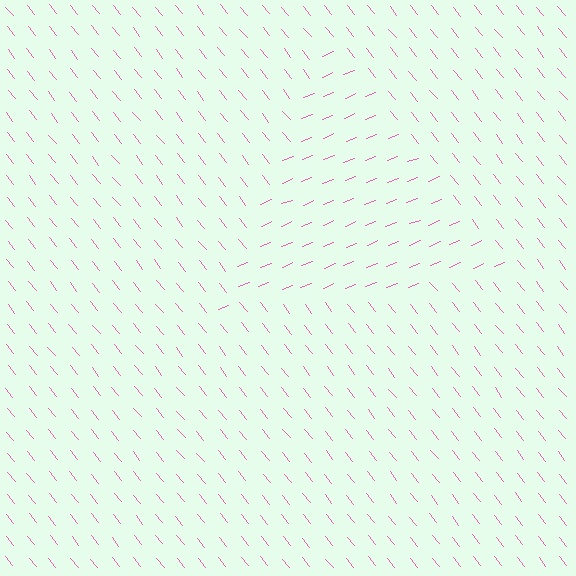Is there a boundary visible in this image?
Yes, there is a texture boundary formed by a change in line orientation.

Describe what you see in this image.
The image is filled with small pink line segments. A triangle region in the image has lines oriented differently from the surrounding lines, creating a visible texture boundary.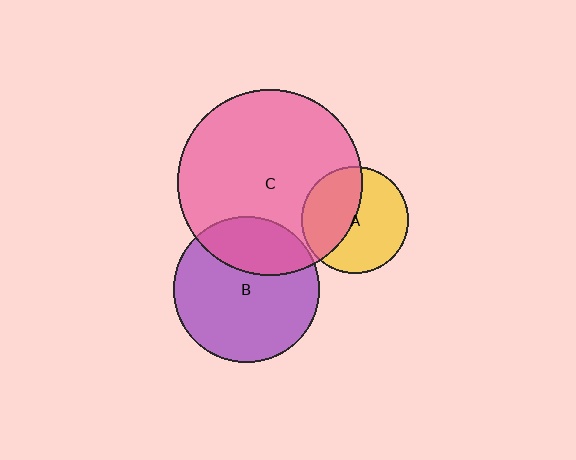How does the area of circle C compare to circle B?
Approximately 1.6 times.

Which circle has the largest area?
Circle C (pink).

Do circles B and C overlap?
Yes.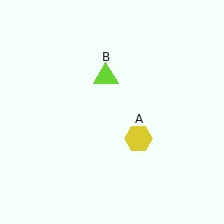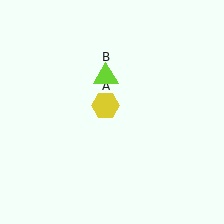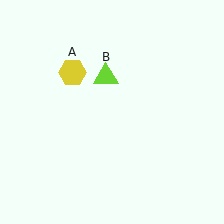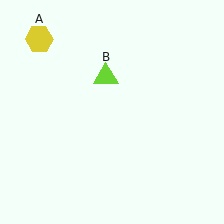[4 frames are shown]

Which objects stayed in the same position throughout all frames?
Lime triangle (object B) remained stationary.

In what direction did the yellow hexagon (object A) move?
The yellow hexagon (object A) moved up and to the left.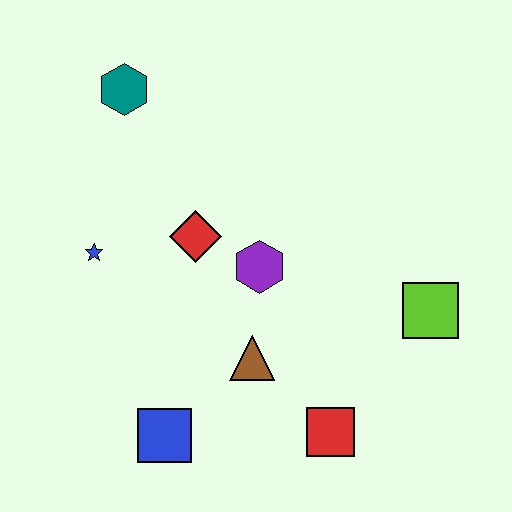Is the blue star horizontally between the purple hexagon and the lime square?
No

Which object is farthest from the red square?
The teal hexagon is farthest from the red square.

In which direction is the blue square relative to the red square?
The blue square is to the left of the red square.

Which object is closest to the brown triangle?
The purple hexagon is closest to the brown triangle.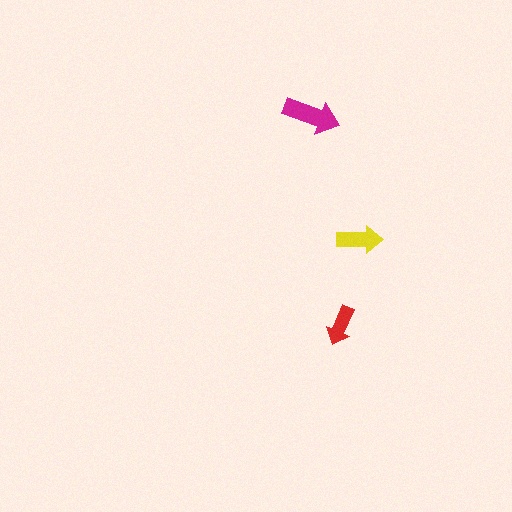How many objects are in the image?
There are 3 objects in the image.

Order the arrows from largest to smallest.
the magenta one, the yellow one, the red one.